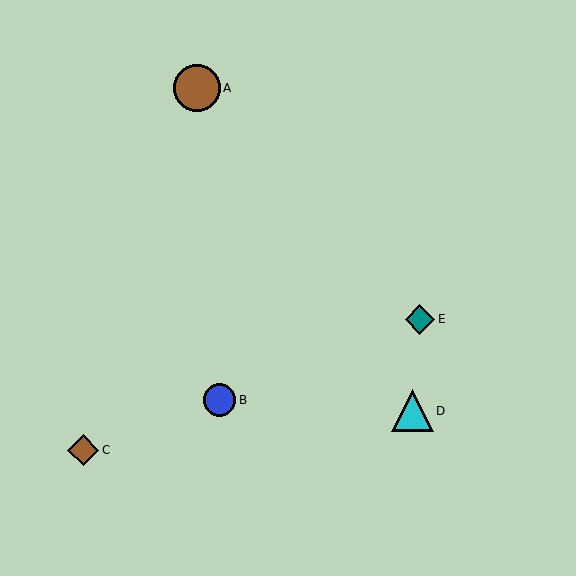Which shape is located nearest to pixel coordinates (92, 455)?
The brown diamond (labeled C) at (83, 450) is nearest to that location.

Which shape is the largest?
The brown circle (labeled A) is the largest.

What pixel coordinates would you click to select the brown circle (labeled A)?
Click at (197, 88) to select the brown circle A.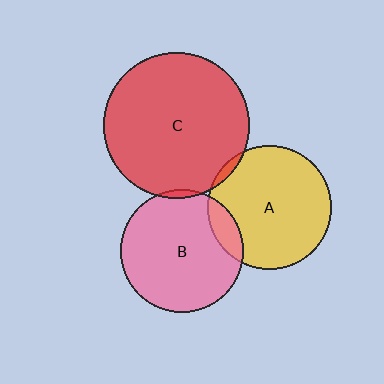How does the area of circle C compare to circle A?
Approximately 1.4 times.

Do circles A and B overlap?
Yes.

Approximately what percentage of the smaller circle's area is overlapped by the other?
Approximately 10%.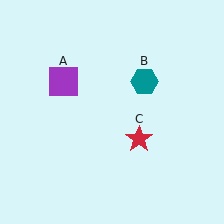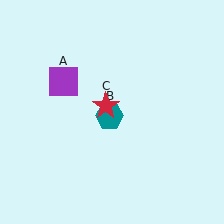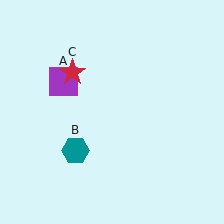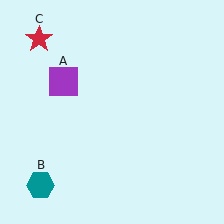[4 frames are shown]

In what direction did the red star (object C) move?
The red star (object C) moved up and to the left.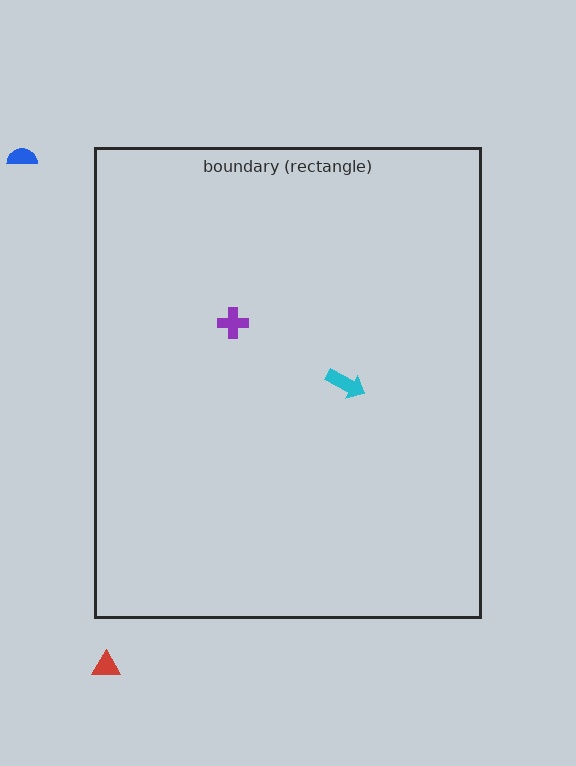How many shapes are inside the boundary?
2 inside, 2 outside.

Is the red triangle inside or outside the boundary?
Outside.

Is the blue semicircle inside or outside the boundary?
Outside.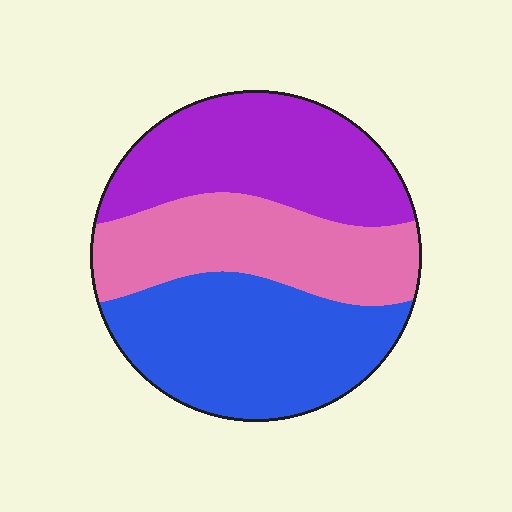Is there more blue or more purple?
Blue.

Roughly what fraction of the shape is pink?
Pink covers about 30% of the shape.